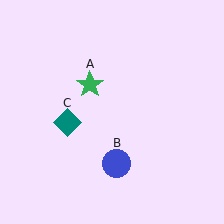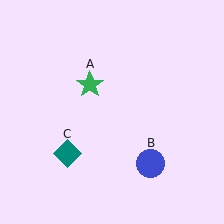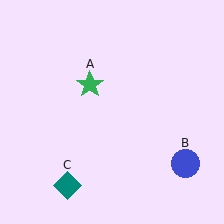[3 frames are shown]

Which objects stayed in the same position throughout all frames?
Green star (object A) remained stationary.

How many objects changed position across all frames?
2 objects changed position: blue circle (object B), teal diamond (object C).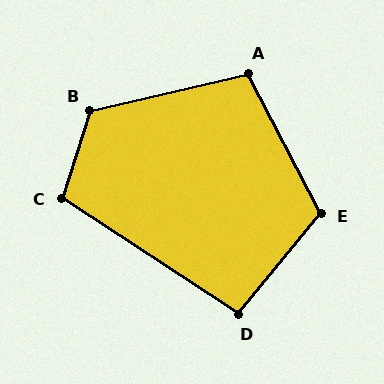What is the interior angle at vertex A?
Approximately 105 degrees (obtuse).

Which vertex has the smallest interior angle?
D, at approximately 96 degrees.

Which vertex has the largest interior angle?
B, at approximately 121 degrees.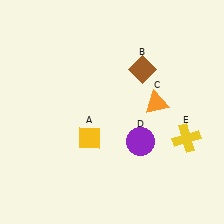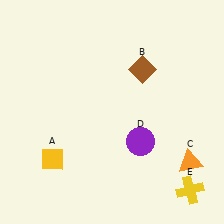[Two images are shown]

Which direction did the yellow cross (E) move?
The yellow cross (E) moved down.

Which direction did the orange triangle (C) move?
The orange triangle (C) moved down.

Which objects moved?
The objects that moved are: the yellow diamond (A), the orange triangle (C), the yellow cross (E).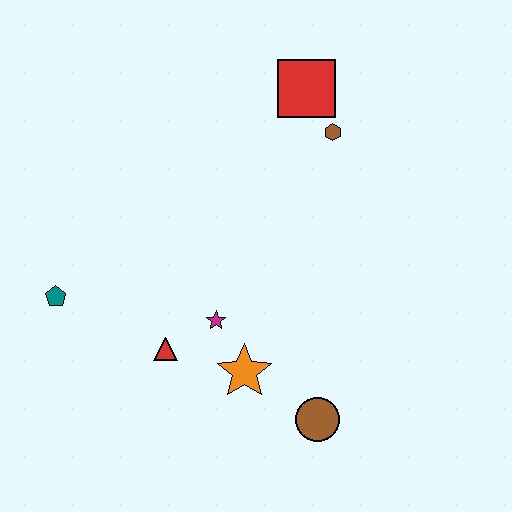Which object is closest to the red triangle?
The magenta star is closest to the red triangle.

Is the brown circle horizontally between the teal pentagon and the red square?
No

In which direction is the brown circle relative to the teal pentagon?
The brown circle is to the right of the teal pentagon.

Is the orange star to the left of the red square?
Yes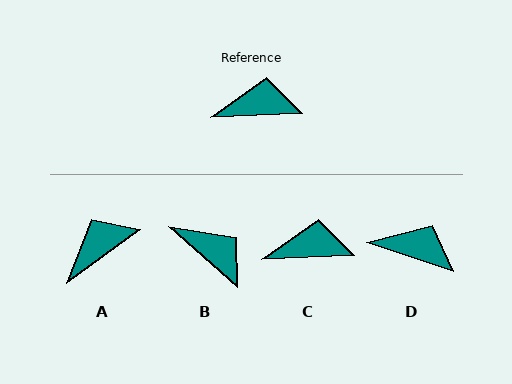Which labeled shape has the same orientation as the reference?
C.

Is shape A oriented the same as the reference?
No, it is off by about 34 degrees.